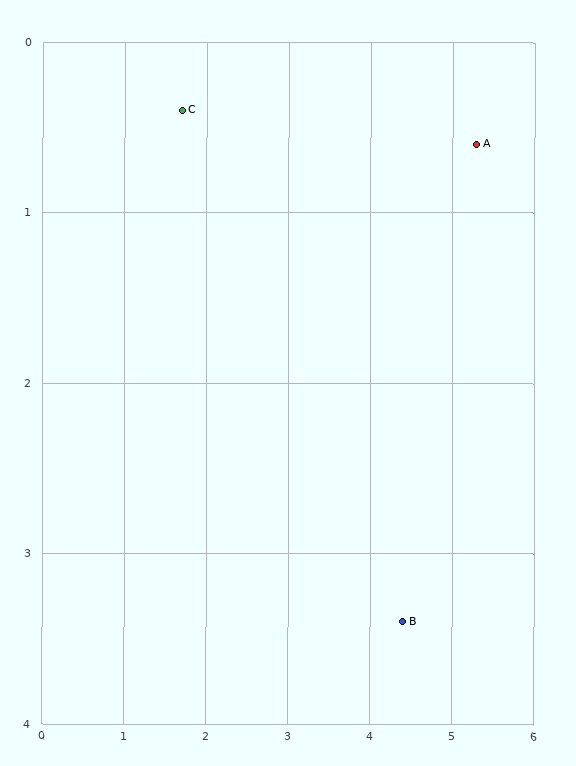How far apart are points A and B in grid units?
Points A and B are about 2.9 grid units apart.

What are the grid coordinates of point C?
Point C is at approximately (1.7, 0.4).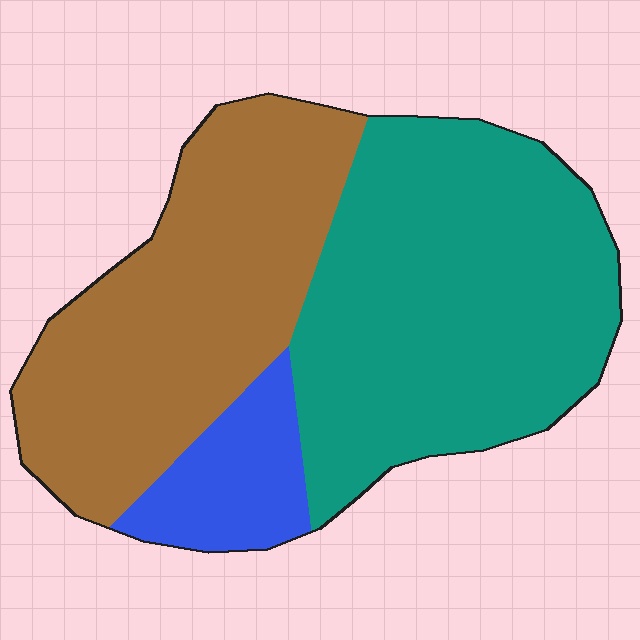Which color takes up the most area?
Teal, at roughly 50%.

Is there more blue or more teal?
Teal.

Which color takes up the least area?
Blue, at roughly 10%.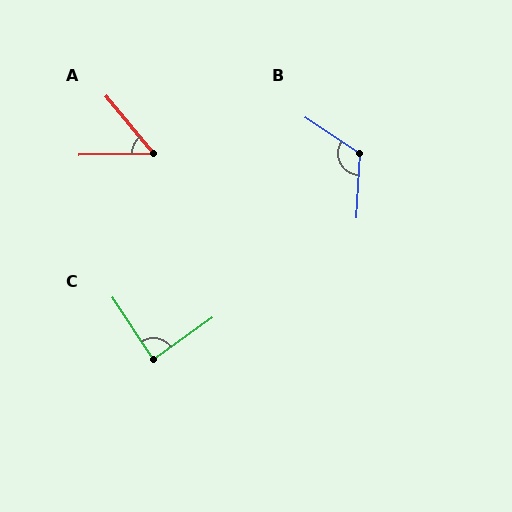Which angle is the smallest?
A, at approximately 52 degrees.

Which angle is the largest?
B, at approximately 120 degrees.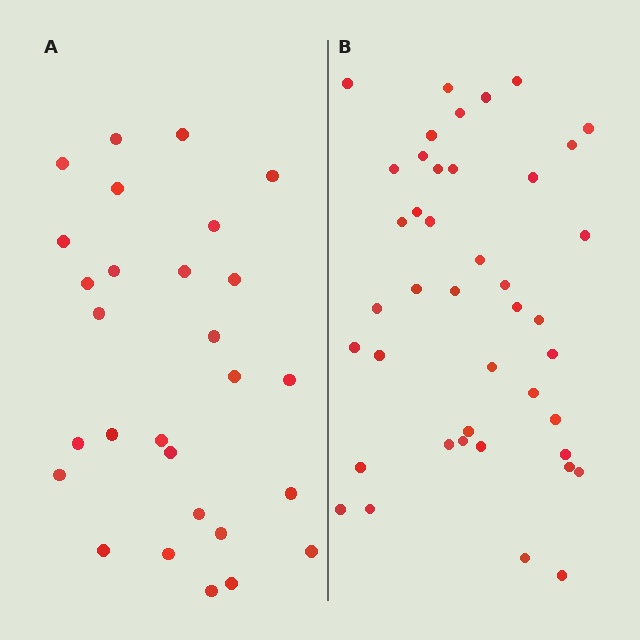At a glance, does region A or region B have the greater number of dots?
Region B (the right region) has more dots.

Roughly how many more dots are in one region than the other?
Region B has approximately 15 more dots than region A.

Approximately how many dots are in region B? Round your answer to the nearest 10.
About 40 dots. (The exact count is 42, which rounds to 40.)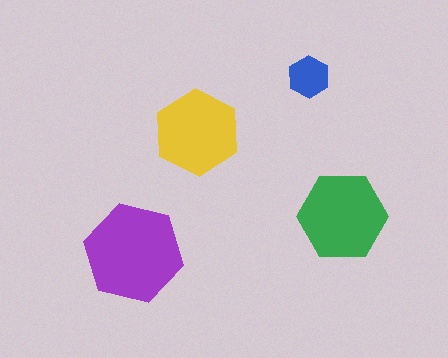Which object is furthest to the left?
The purple hexagon is leftmost.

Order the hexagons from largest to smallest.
the purple one, the green one, the yellow one, the blue one.